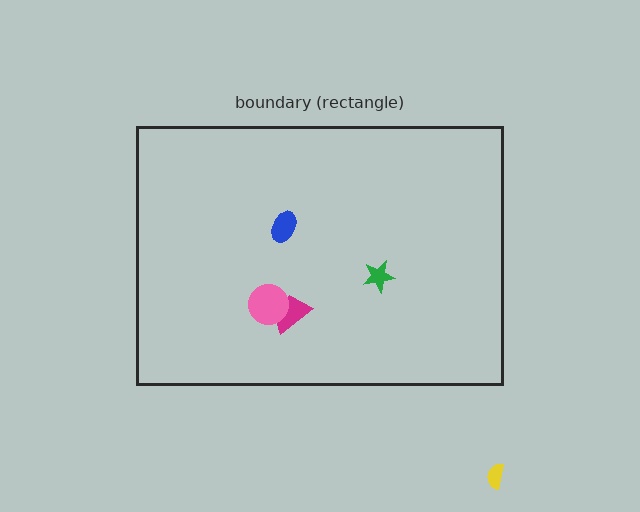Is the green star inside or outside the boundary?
Inside.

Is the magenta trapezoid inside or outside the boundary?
Inside.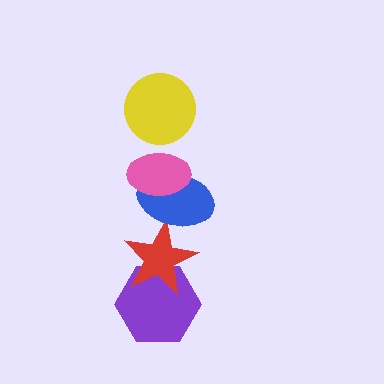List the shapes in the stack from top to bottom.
From top to bottom: the yellow circle, the pink ellipse, the blue ellipse, the red star, the purple hexagon.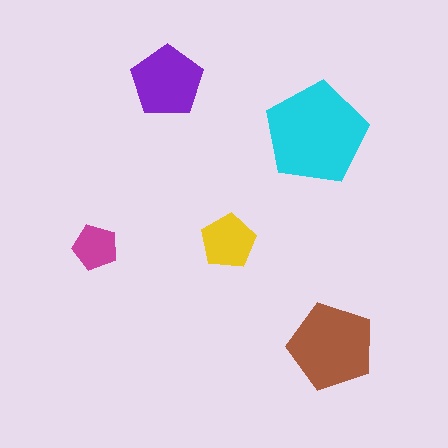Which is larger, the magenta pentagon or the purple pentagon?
The purple one.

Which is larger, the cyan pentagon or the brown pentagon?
The cyan one.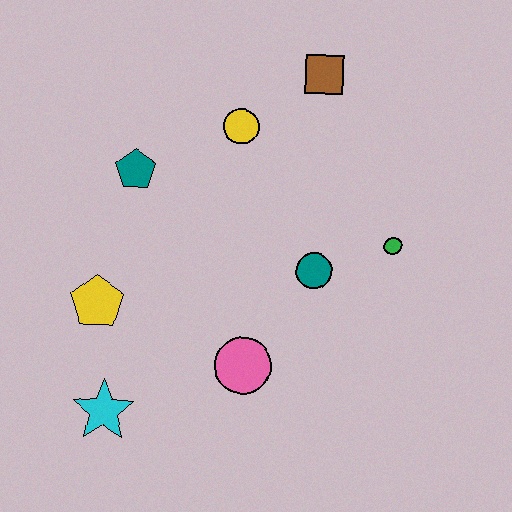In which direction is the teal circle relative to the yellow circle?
The teal circle is below the yellow circle.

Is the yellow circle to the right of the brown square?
No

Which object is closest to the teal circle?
The green circle is closest to the teal circle.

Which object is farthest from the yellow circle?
The cyan star is farthest from the yellow circle.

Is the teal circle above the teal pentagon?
No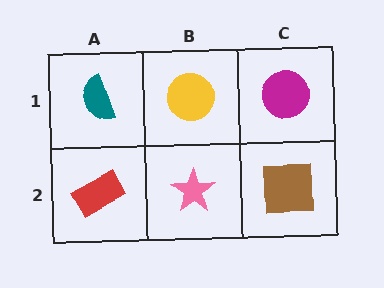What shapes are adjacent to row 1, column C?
A brown square (row 2, column C), a yellow circle (row 1, column B).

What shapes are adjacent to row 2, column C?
A magenta circle (row 1, column C), a pink star (row 2, column B).